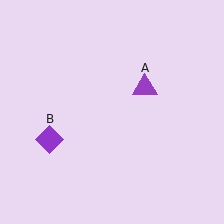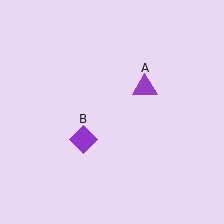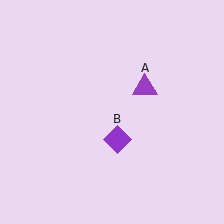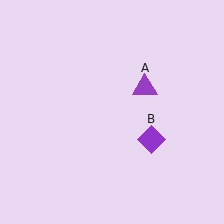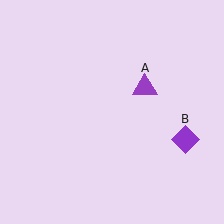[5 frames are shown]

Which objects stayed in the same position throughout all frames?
Purple triangle (object A) remained stationary.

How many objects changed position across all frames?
1 object changed position: purple diamond (object B).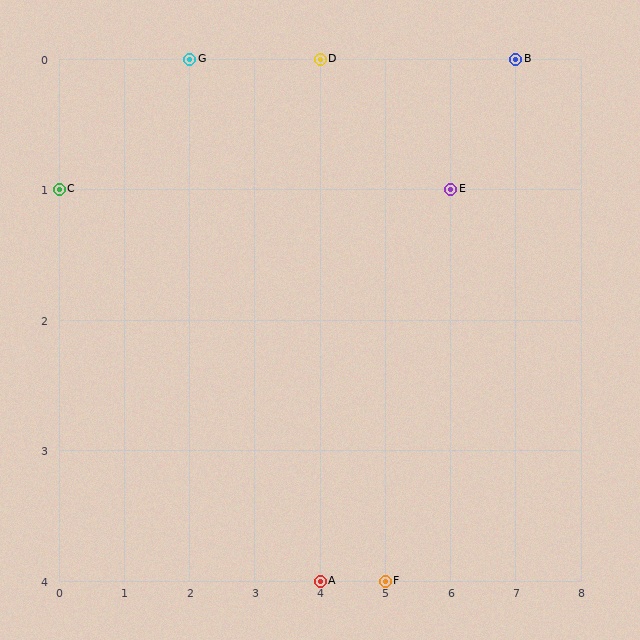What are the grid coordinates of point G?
Point G is at grid coordinates (2, 0).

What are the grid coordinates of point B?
Point B is at grid coordinates (7, 0).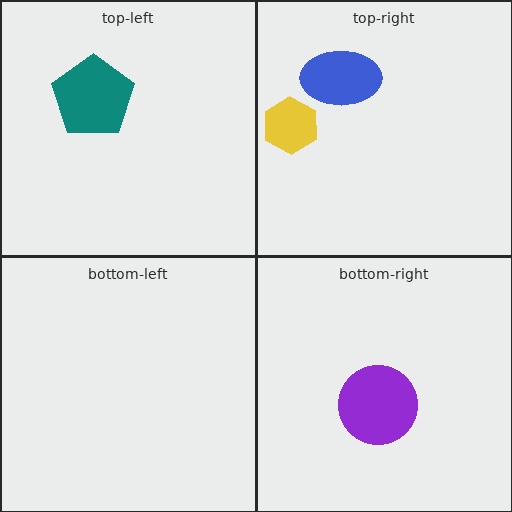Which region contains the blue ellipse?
The top-right region.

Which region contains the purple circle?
The bottom-right region.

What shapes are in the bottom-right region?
The purple circle.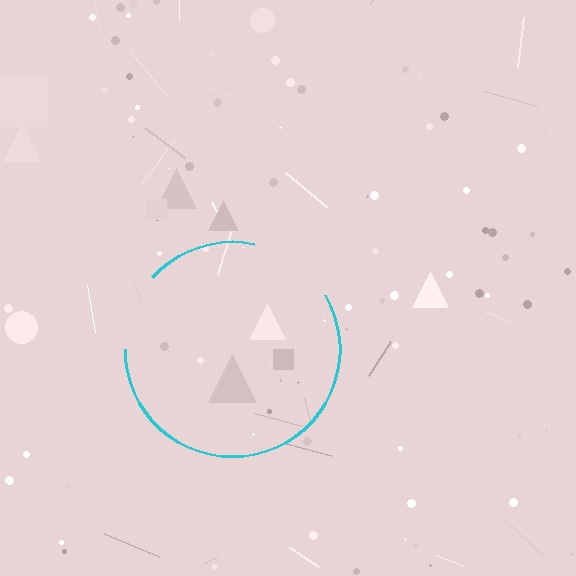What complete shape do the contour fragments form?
The contour fragments form a circle.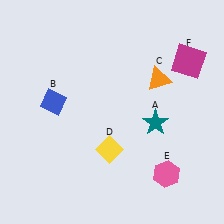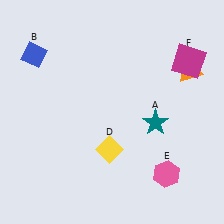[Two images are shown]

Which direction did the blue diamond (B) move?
The blue diamond (B) moved up.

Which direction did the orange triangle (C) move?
The orange triangle (C) moved right.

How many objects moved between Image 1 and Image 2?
2 objects moved between the two images.